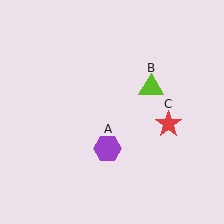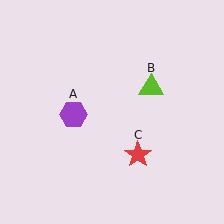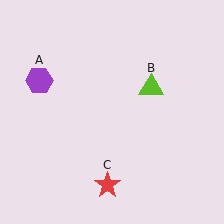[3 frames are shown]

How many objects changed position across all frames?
2 objects changed position: purple hexagon (object A), red star (object C).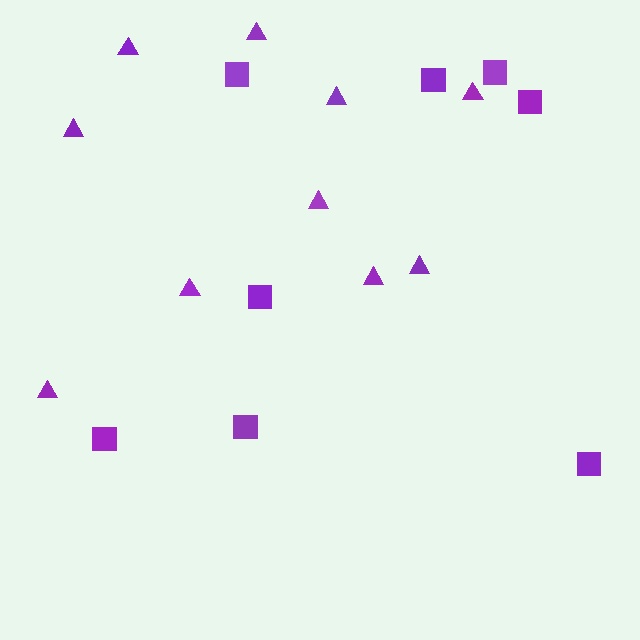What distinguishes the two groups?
There are 2 groups: one group of squares (8) and one group of triangles (10).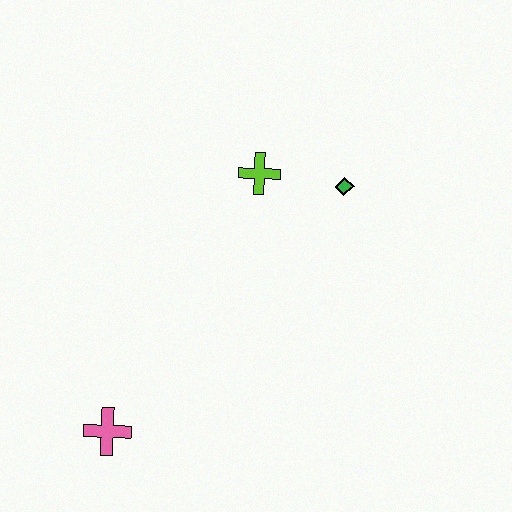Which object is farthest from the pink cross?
The green diamond is farthest from the pink cross.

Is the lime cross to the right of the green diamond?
No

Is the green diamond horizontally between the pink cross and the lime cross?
No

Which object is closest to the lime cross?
The green diamond is closest to the lime cross.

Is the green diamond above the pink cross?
Yes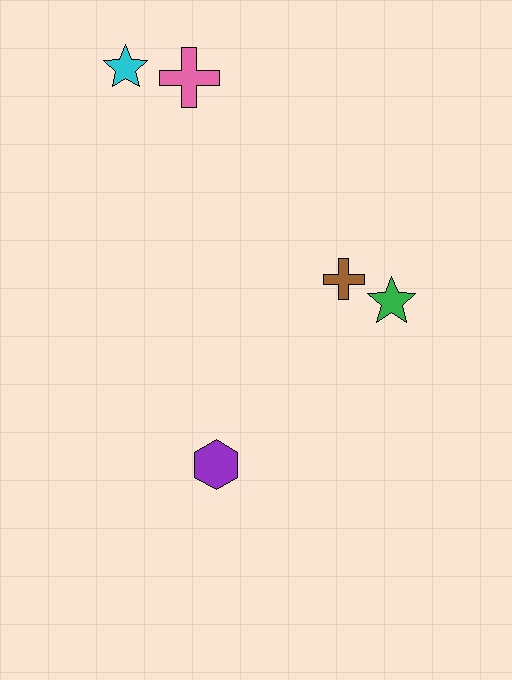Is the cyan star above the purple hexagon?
Yes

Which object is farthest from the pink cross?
The purple hexagon is farthest from the pink cross.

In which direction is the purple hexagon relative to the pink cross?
The purple hexagon is below the pink cross.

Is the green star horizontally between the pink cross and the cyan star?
No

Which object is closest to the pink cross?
The cyan star is closest to the pink cross.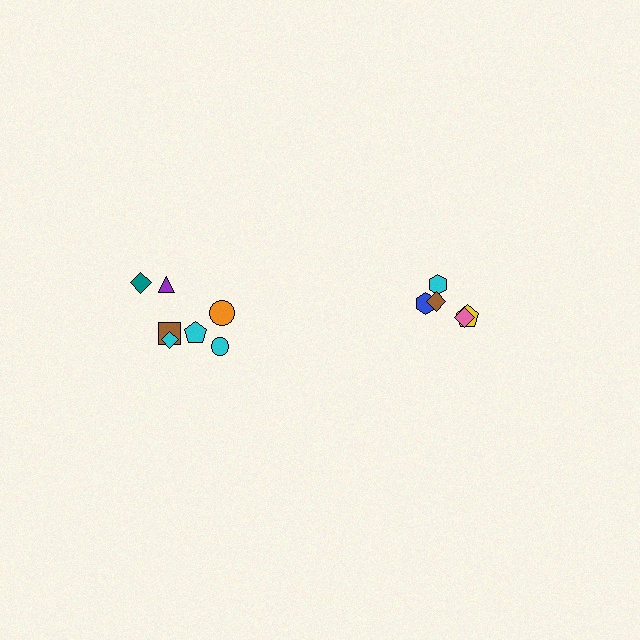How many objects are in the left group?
There are 7 objects.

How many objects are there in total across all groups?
There are 12 objects.